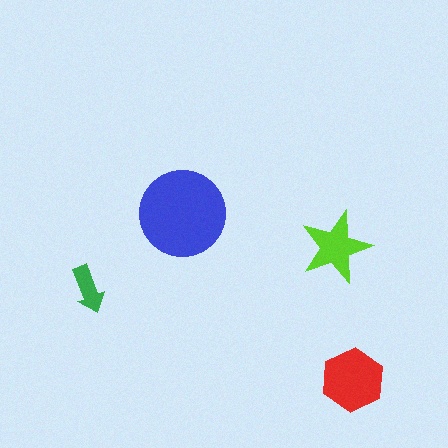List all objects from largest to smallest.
The blue circle, the red hexagon, the lime star, the green arrow.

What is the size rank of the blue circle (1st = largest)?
1st.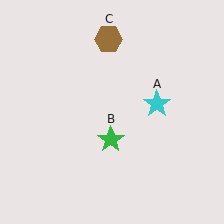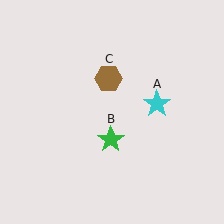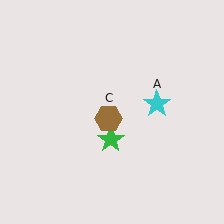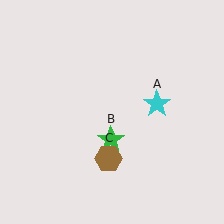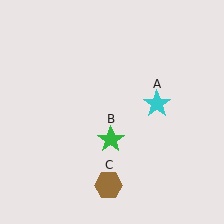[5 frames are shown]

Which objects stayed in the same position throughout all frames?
Cyan star (object A) and green star (object B) remained stationary.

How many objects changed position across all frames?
1 object changed position: brown hexagon (object C).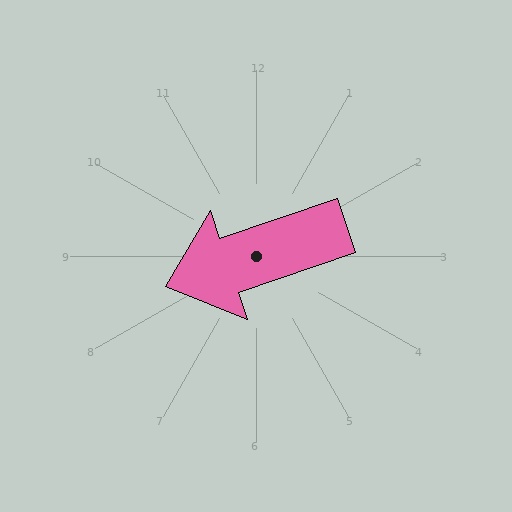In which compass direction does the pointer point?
West.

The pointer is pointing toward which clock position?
Roughly 8 o'clock.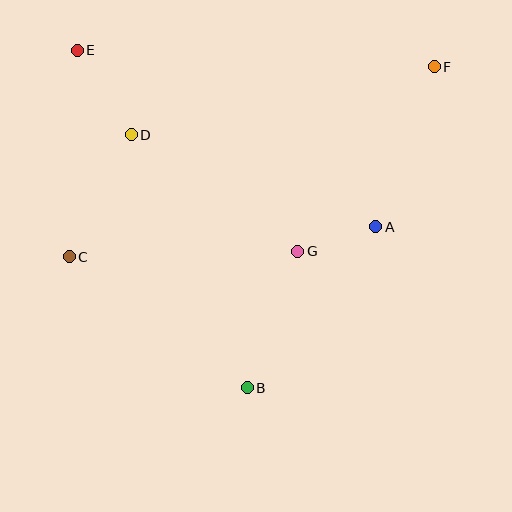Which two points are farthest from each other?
Points C and F are farthest from each other.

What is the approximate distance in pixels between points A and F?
The distance between A and F is approximately 171 pixels.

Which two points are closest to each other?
Points A and G are closest to each other.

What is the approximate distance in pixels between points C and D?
The distance between C and D is approximately 137 pixels.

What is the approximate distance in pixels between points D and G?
The distance between D and G is approximately 203 pixels.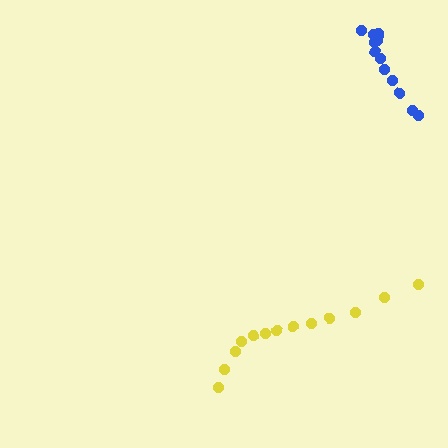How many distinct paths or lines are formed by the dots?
There are 2 distinct paths.